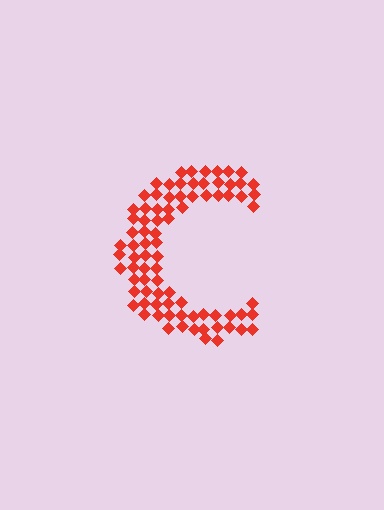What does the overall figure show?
The overall figure shows the letter C.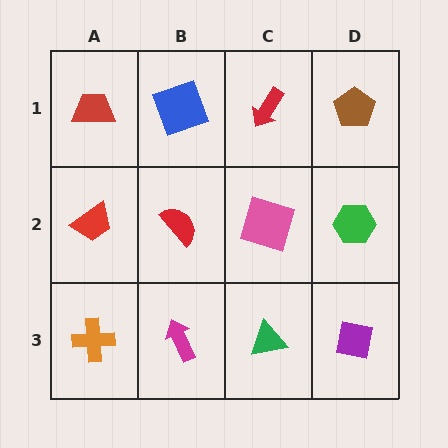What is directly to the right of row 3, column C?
A purple square.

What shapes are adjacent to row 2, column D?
A brown pentagon (row 1, column D), a purple square (row 3, column D), a pink square (row 2, column C).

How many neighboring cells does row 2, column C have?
4.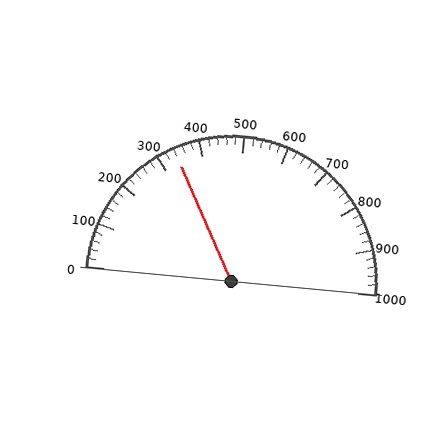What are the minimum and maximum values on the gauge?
The gauge ranges from 0 to 1000.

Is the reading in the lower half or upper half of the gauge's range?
The reading is in the lower half of the range (0 to 1000).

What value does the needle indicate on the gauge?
The needle indicates approximately 340.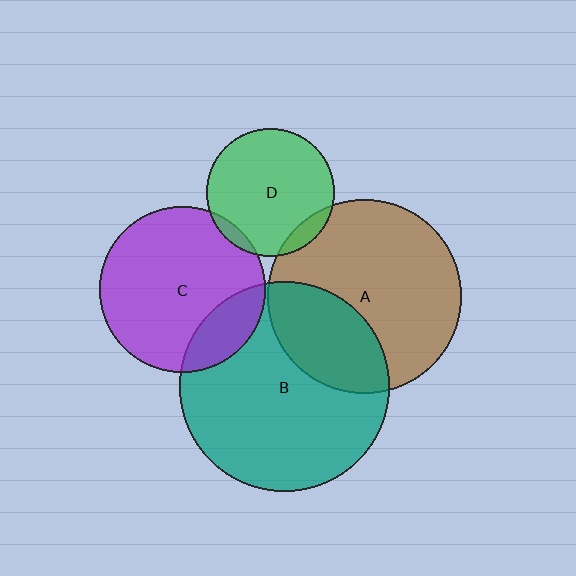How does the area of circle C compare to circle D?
Approximately 1.7 times.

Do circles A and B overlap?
Yes.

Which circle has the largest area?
Circle B (teal).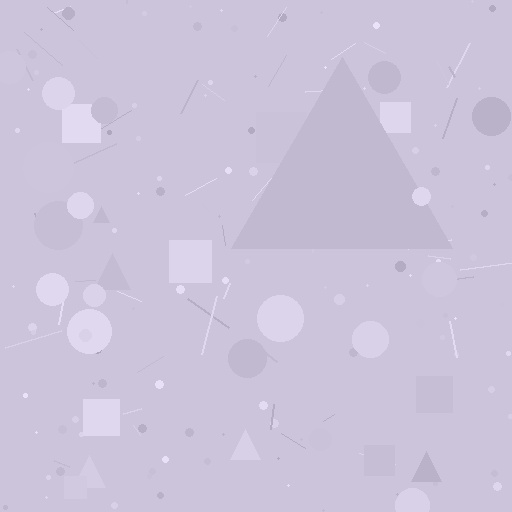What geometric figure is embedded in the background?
A triangle is embedded in the background.